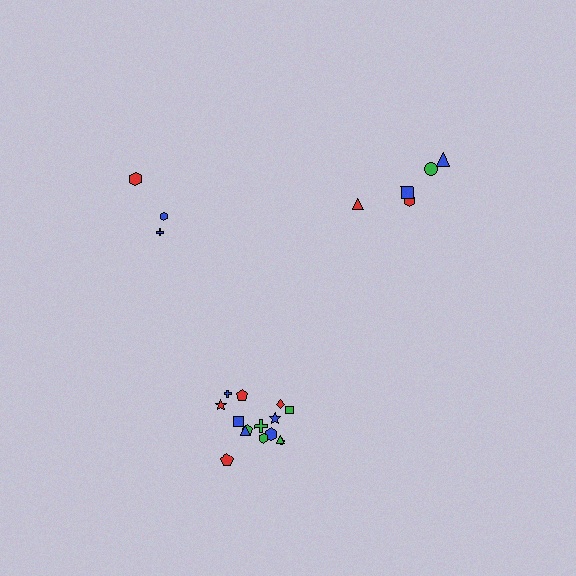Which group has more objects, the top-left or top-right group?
The top-right group.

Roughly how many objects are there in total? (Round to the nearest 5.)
Roughly 25 objects in total.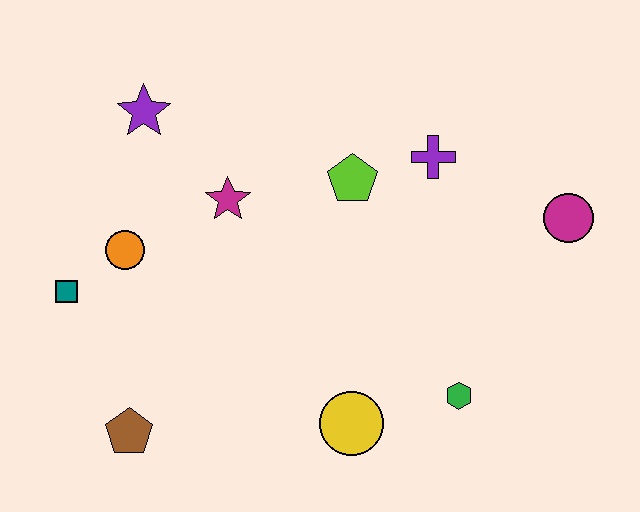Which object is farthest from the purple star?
The magenta circle is farthest from the purple star.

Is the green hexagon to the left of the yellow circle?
No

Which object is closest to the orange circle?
The teal square is closest to the orange circle.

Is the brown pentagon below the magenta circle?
Yes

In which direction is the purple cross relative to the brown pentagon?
The purple cross is to the right of the brown pentagon.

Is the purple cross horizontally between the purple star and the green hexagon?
Yes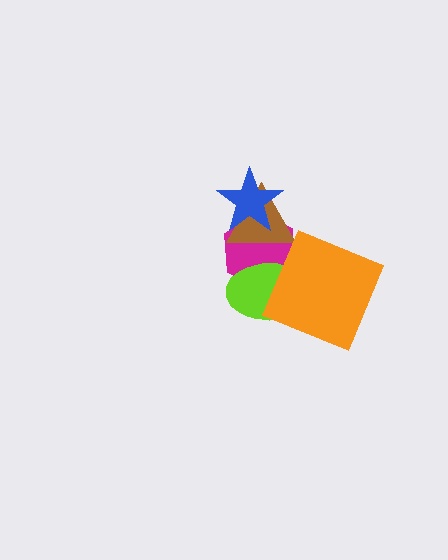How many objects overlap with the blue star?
2 objects overlap with the blue star.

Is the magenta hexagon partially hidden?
Yes, it is partially covered by another shape.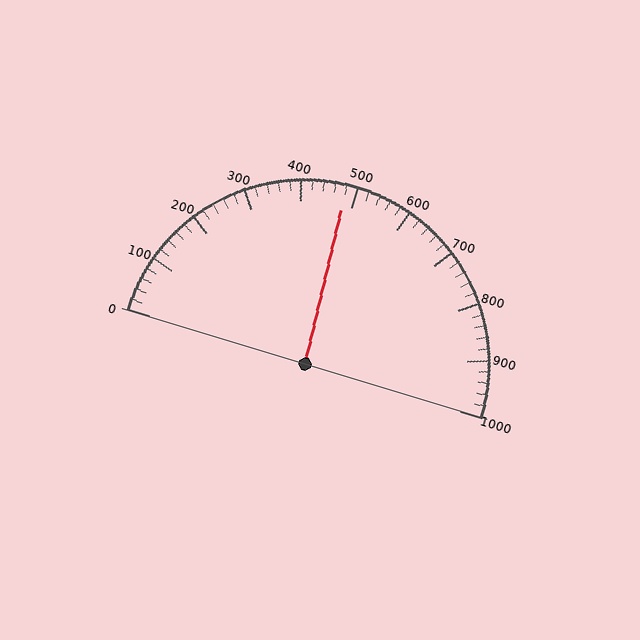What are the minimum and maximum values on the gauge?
The gauge ranges from 0 to 1000.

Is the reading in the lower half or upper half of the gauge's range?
The reading is in the lower half of the range (0 to 1000).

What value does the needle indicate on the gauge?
The needle indicates approximately 480.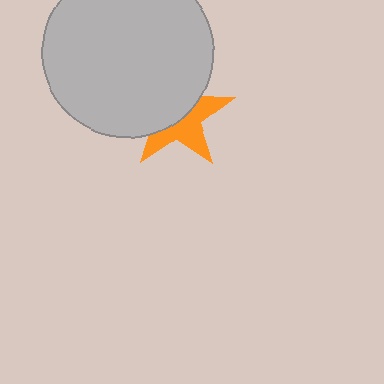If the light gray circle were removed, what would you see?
You would see the complete orange star.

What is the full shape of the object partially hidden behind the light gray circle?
The partially hidden object is an orange star.